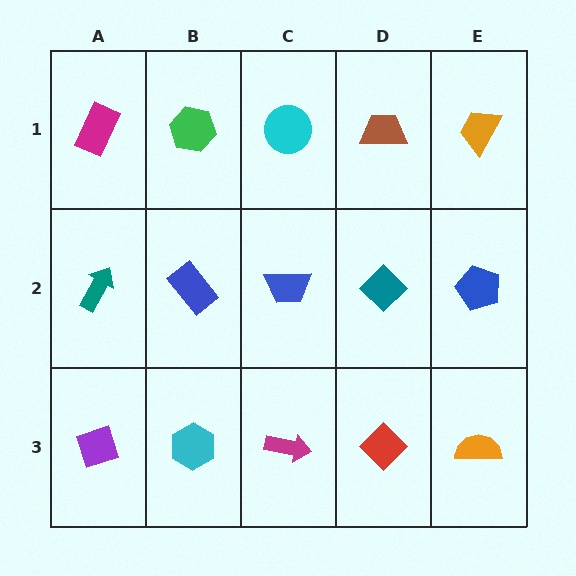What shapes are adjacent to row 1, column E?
A blue pentagon (row 2, column E), a brown trapezoid (row 1, column D).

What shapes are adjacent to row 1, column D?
A teal diamond (row 2, column D), a cyan circle (row 1, column C), an orange trapezoid (row 1, column E).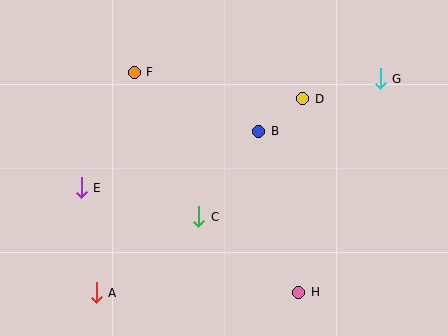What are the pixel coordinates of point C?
Point C is at (199, 217).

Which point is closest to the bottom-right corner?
Point H is closest to the bottom-right corner.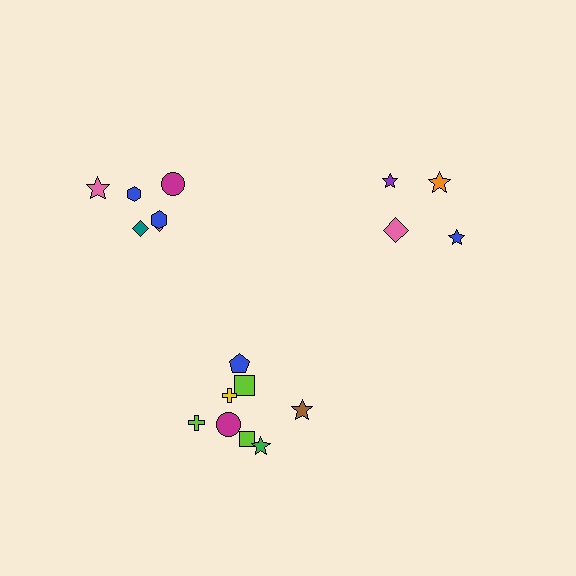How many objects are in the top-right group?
There are 4 objects.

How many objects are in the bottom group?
There are 8 objects.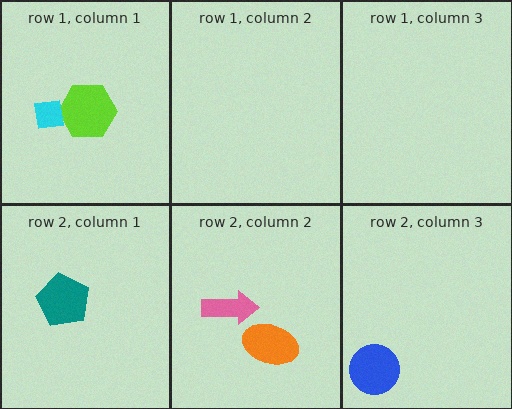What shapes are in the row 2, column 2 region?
The orange ellipse, the pink arrow.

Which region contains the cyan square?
The row 1, column 1 region.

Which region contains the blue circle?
The row 2, column 3 region.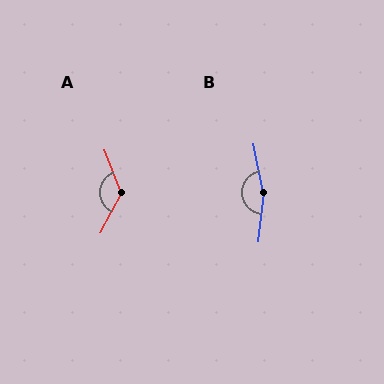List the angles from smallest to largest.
A (131°), B (163°).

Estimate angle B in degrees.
Approximately 163 degrees.